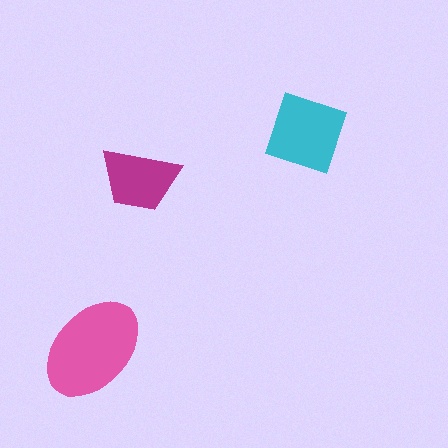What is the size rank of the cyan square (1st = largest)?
2nd.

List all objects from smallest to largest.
The magenta trapezoid, the cyan square, the pink ellipse.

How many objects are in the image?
There are 3 objects in the image.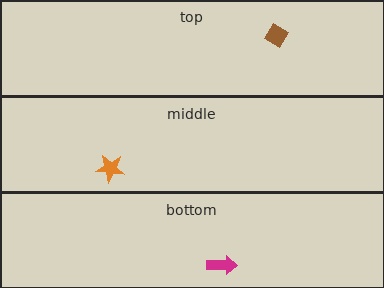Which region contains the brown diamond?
The top region.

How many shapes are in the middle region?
1.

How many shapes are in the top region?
1.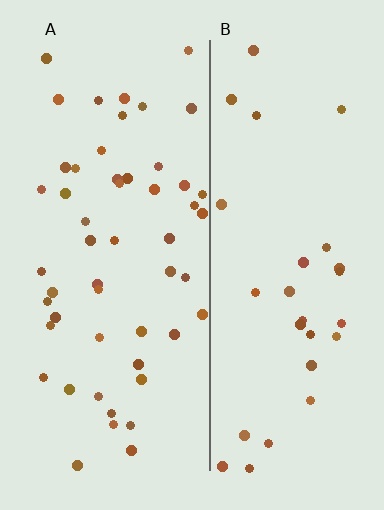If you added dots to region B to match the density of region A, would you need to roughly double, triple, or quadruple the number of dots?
Approximately double.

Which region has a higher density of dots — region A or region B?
A (the left).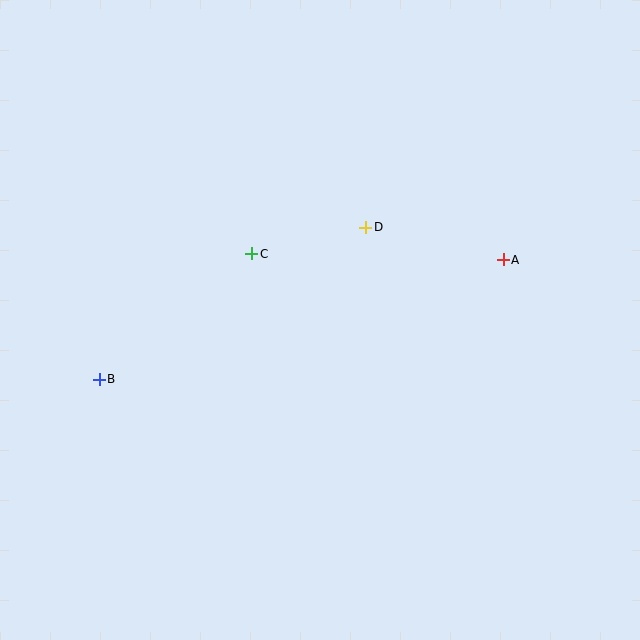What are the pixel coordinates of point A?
Point A is at (503, 260).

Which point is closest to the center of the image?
Point C at (252, 254) is closest to the center.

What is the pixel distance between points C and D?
The distance between C and D is 117 pixels.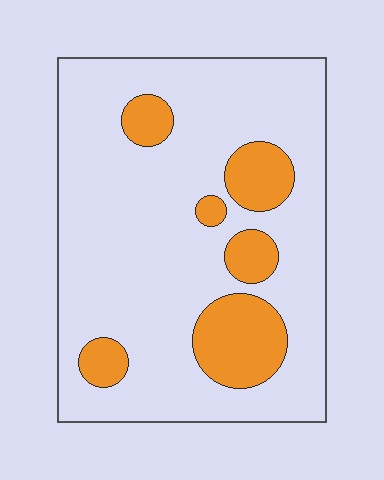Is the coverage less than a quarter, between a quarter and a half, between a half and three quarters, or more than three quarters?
Less than a quarter.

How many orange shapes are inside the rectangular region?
6.